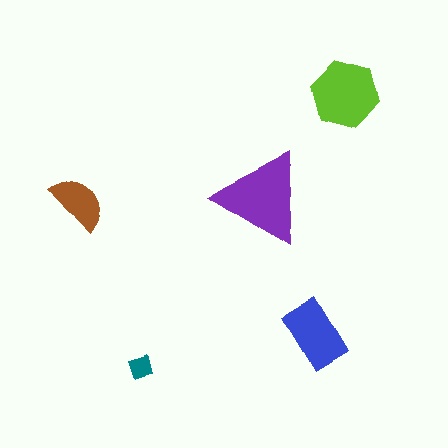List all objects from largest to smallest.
The purple triangle, the lime hexagon, the blue rectangle, the brown semicircle, the teal diamond.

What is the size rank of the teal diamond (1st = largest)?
5th.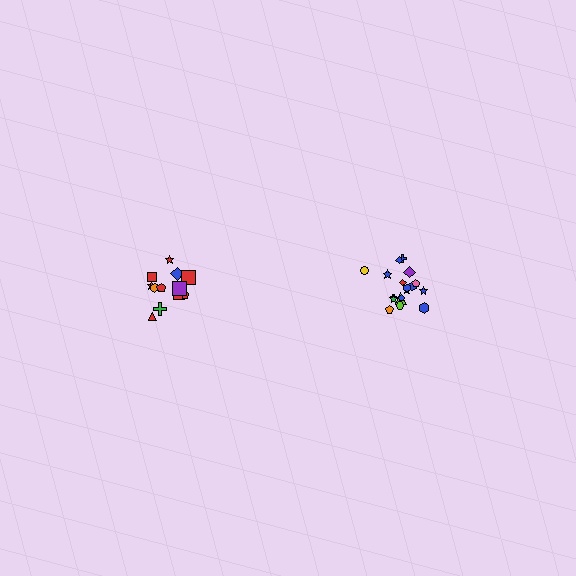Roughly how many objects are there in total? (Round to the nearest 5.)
Roughly 30 objects in total.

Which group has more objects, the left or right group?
The right group.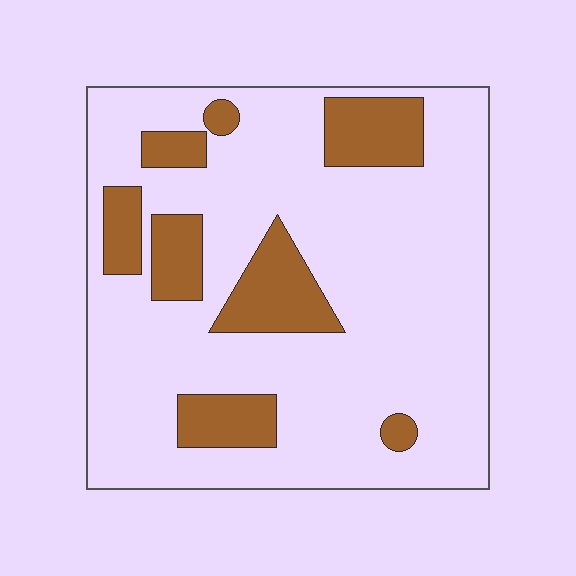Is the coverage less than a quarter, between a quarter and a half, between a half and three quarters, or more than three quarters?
Less than a quarter.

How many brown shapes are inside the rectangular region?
8.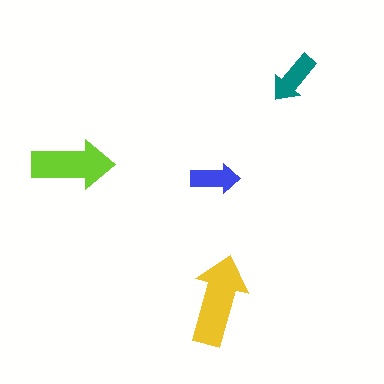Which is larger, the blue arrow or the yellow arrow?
The yellow one.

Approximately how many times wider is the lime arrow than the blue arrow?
About 1.5 times wider.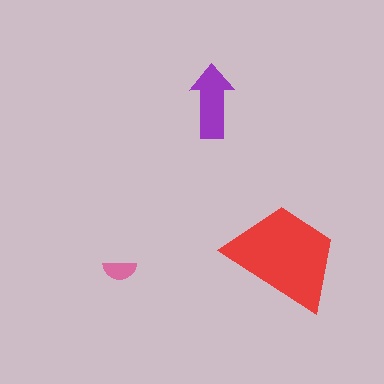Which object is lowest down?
The pink semicircle is bottommost.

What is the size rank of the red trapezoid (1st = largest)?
1st.